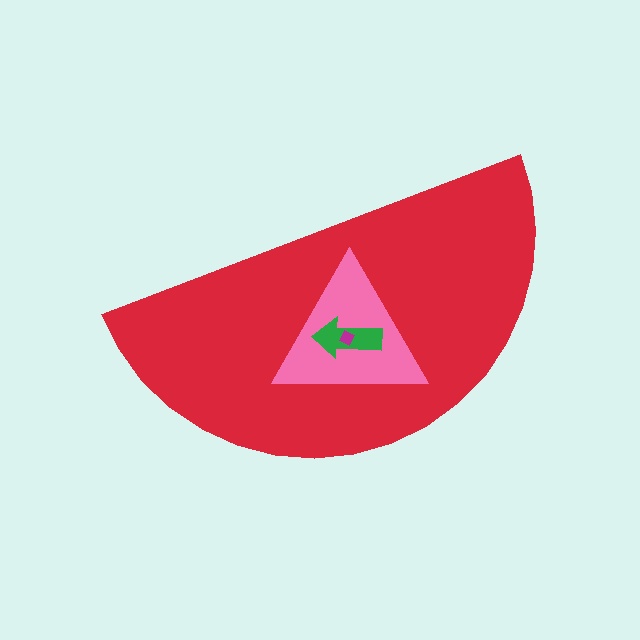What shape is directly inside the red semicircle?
The pink triangle.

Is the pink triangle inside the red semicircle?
Yes.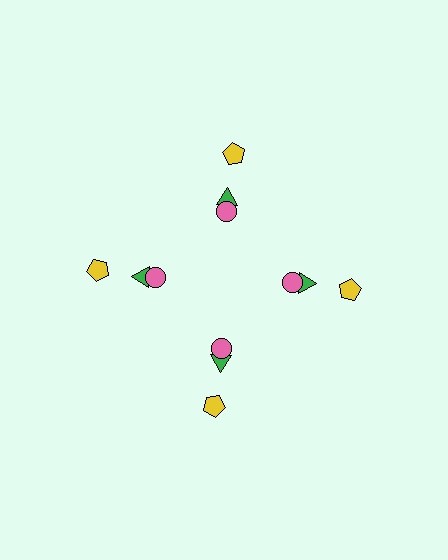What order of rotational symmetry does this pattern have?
This pattern has 4-fold rotational symmetry.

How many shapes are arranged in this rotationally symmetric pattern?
There are 12 shapes, arranged in 4 groups of 3.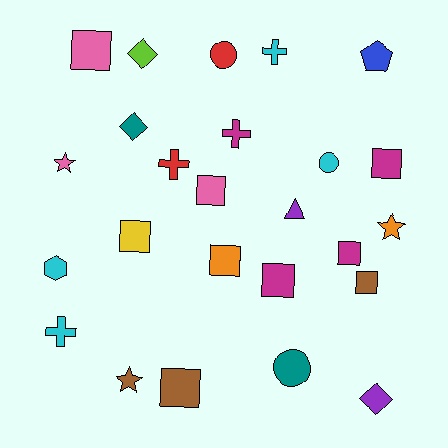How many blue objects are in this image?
There is 1 blue object.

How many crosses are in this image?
There are 4 crosses.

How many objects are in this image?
There are 25 objects.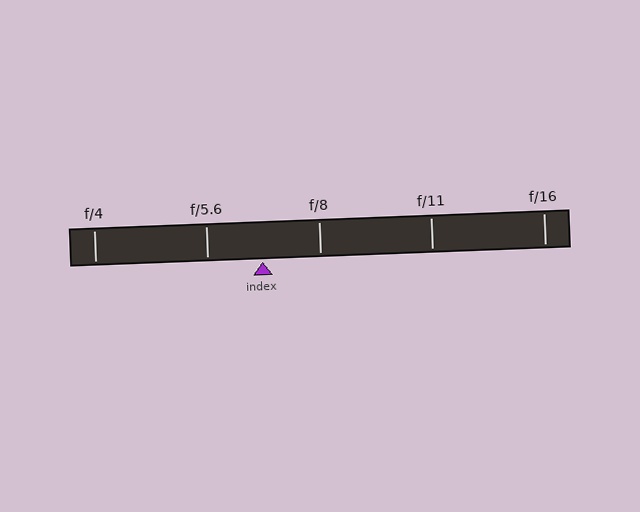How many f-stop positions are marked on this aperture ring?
There are 5 f-stop positions marked.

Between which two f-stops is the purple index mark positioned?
The index mark is between f/5.6 and f/8.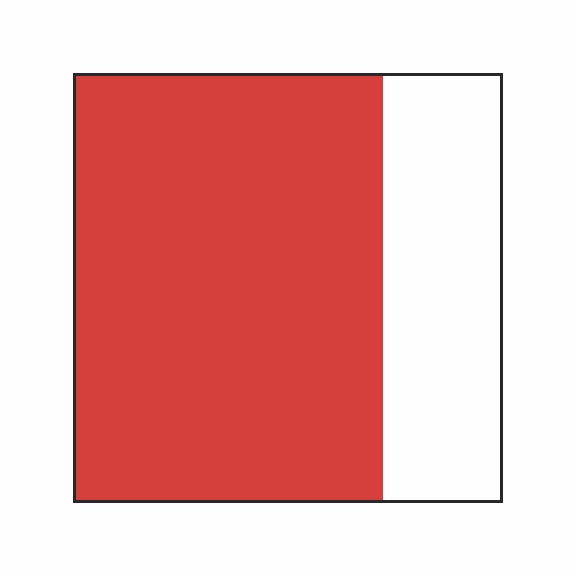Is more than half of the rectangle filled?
Yes.